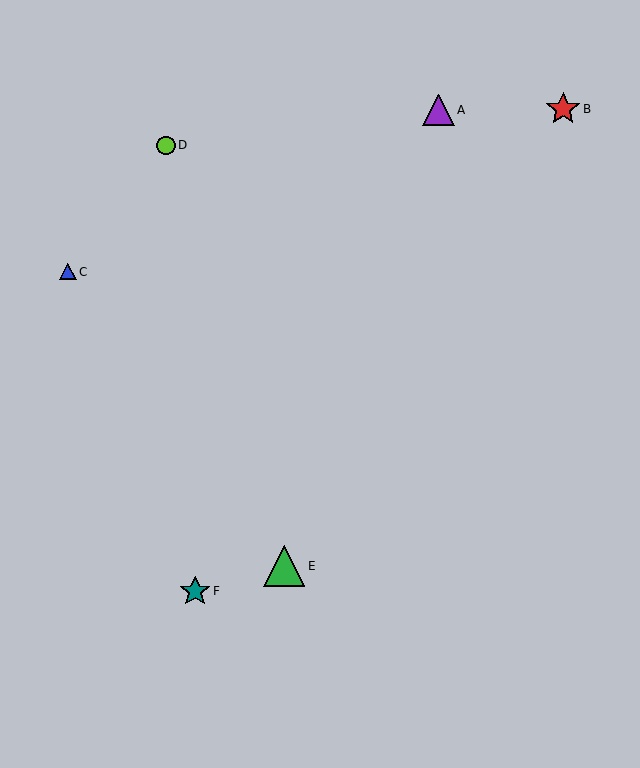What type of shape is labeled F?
Shape F is a teal star.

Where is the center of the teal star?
The center of the teal star is at (195, 591).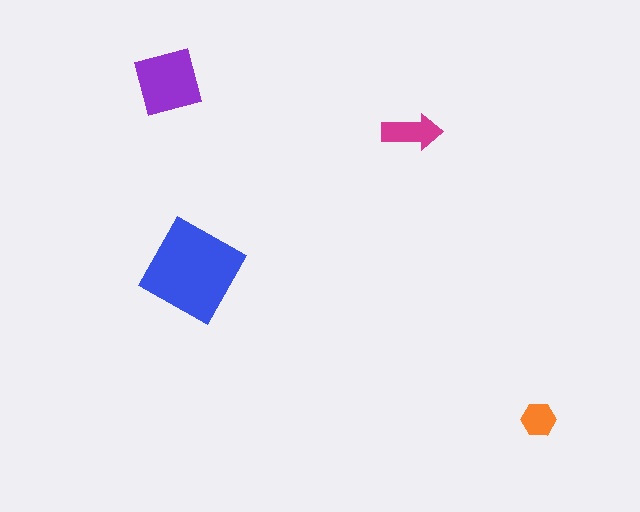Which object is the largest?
The blue diamond.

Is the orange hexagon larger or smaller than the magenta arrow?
Smaller.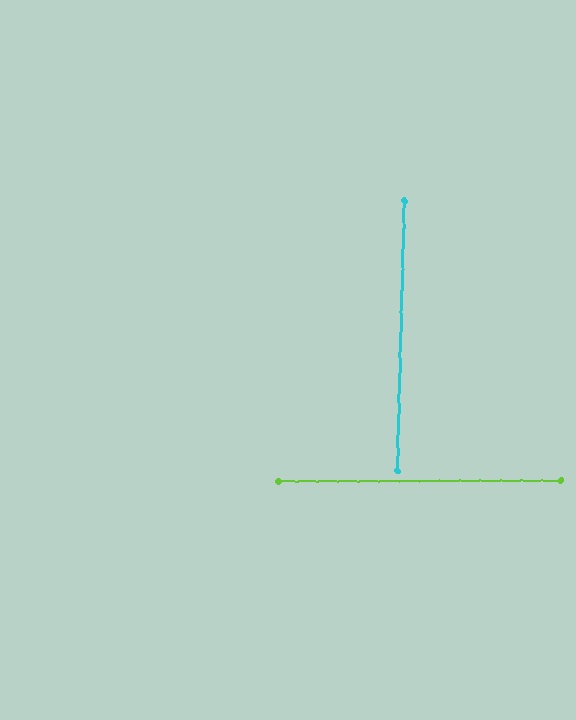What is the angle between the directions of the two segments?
Approximately 88 degrees.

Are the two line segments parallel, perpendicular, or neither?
Perpendicular — they meet at approximately 88°.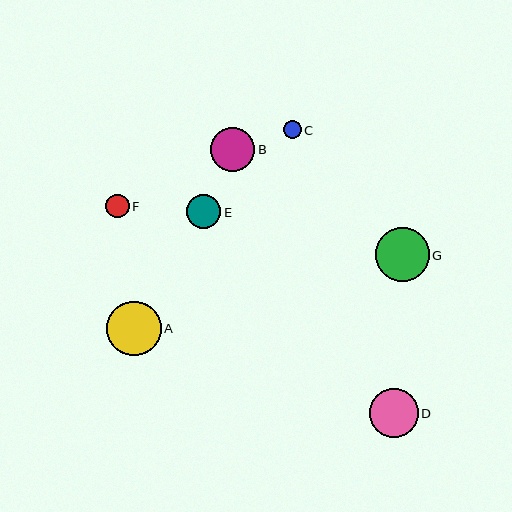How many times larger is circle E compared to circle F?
Circle E is approximately 1.5 times the size of circle F.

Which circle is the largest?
Circle A is the largest with a size of approximately 54 pixels.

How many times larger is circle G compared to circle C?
Circle G is approximately 3.0 times the size of circle C.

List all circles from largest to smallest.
From largest to smallest: A, G, D, B, E, F, C.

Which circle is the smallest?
Circle C is the smallest with a size of approximately 18 pixels.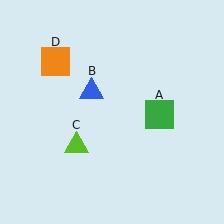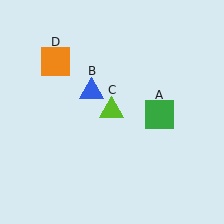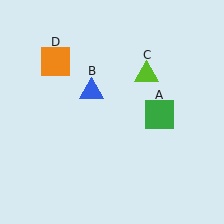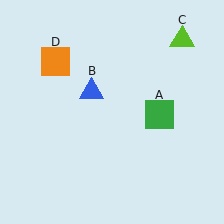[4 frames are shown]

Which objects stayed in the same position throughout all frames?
Green square (object A) and blue triangle (object B) and orange square (object D) remained stationary.